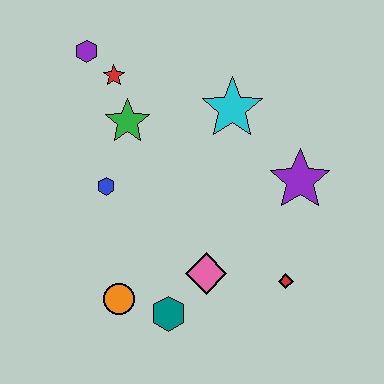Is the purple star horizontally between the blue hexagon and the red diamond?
No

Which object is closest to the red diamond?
The pink diamond is closest to the red diamond.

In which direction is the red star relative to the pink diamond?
The red star is above the pink diamond.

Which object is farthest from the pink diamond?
The purple hexagon is farthest from the pink diamond.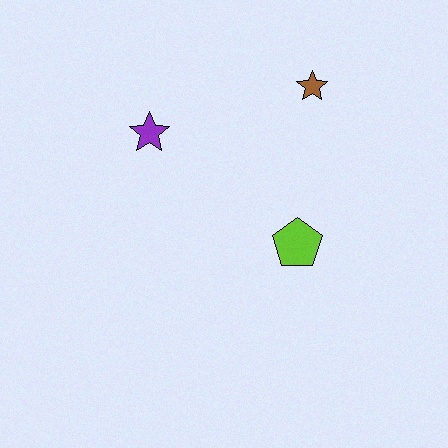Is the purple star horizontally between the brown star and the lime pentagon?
No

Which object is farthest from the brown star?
The purple star is farthest from the brown star.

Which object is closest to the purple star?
The brown star is closest to the purple star.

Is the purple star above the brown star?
No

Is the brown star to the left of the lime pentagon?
No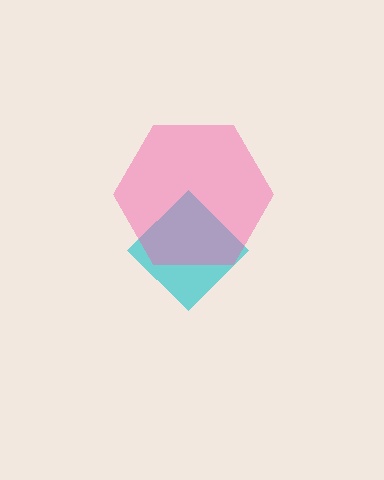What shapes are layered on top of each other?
The layered shapes are: a cyan diamond, a pink hexagon.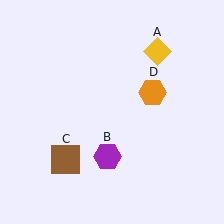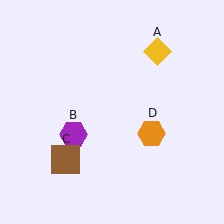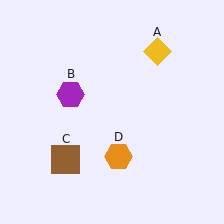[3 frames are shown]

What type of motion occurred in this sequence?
The purple hexagon (object B), orange hexagon (object D) rotated clockwise around the center of the scene.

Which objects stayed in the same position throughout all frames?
Yellow diamond (object A) and brown square (object C) remained stationary.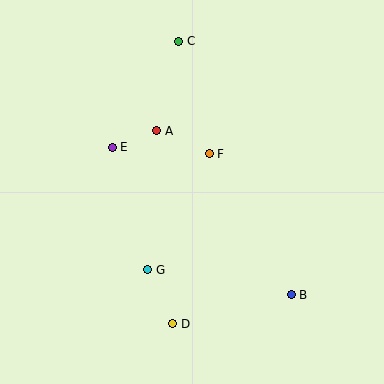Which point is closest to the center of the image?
Point F at (209, 154) is closest to the center.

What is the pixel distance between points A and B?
The distance between A and B is 212 pixels.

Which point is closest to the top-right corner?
Point C is closest to the top-right corner.